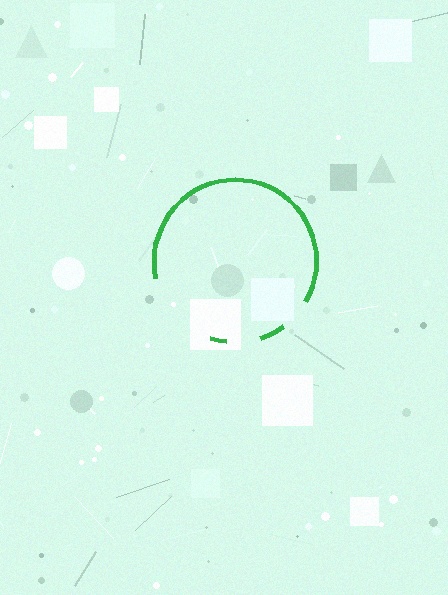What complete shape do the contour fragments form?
The contour fragments form a circle.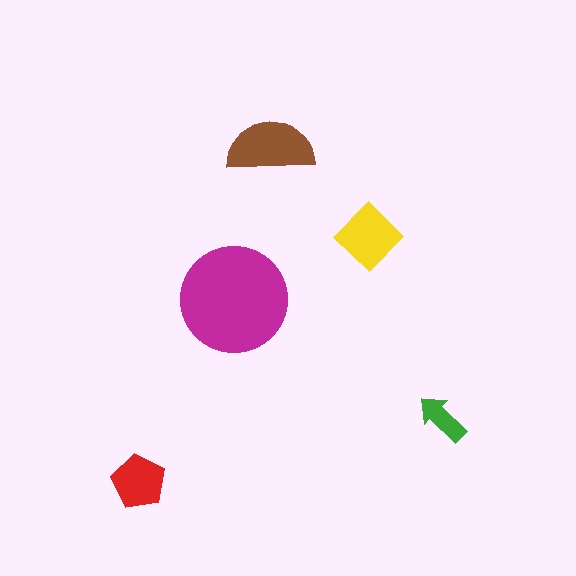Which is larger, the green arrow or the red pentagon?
The red pentagon.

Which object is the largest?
The magenta circle.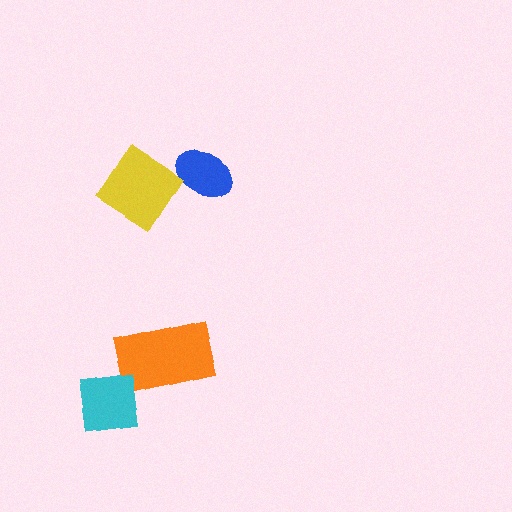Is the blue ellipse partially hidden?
Yes, it is partially covered by another shape.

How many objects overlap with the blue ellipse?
1 object overlaps with the blue ellipse.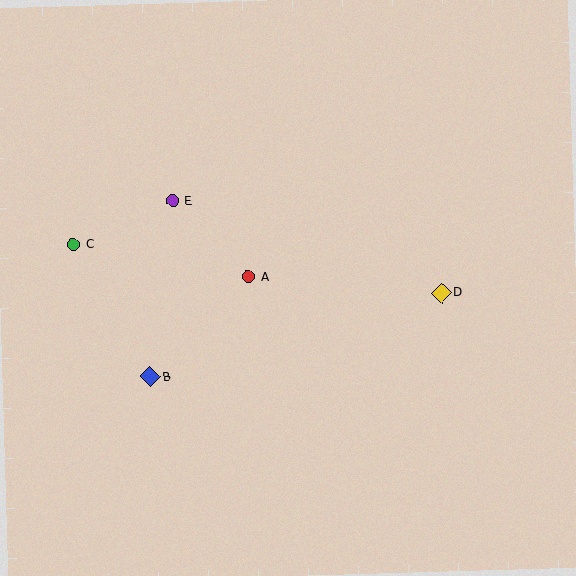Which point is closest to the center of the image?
Point A at (248, 277) is closest to the center.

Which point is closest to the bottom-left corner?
Point B is closest to the bottom-left corner.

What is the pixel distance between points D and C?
The distance between D and C is 371 pixels.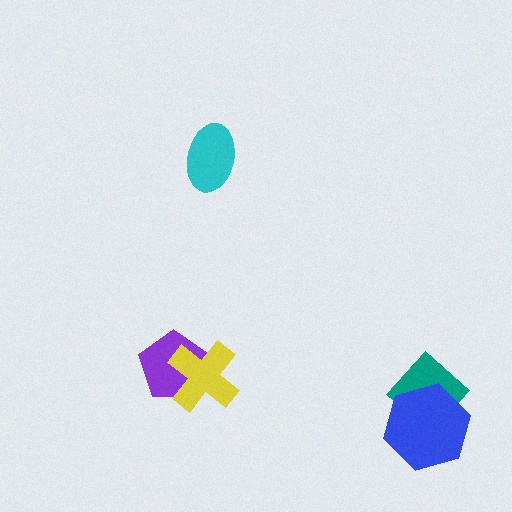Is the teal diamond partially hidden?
Yes, it is partially covered by another shape.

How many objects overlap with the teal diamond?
1 object overlaps with the teal diamond.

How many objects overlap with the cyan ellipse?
0 objects overlap with the cyan ellipse.